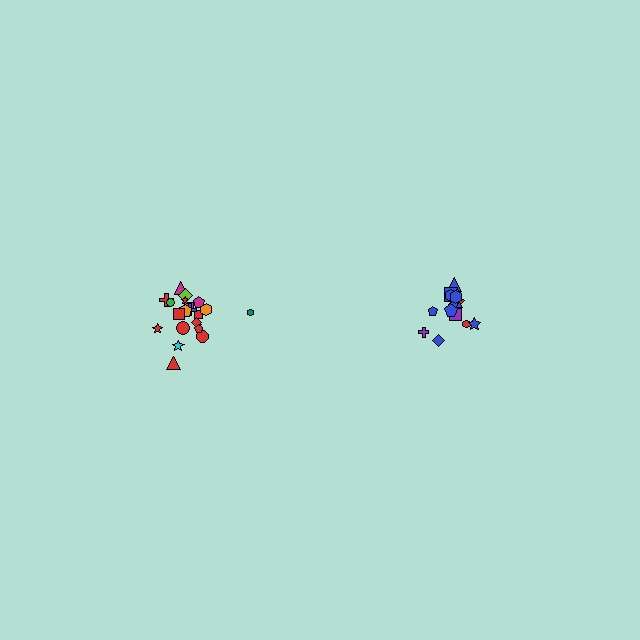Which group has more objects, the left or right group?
The left group.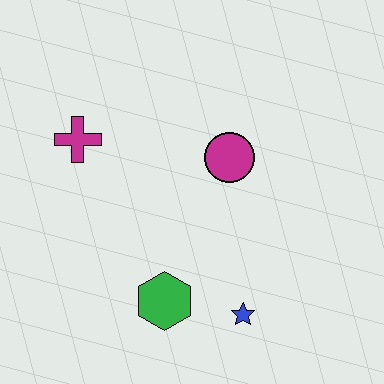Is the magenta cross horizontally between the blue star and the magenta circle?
No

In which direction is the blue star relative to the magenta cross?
The blue star is below the magenta cross.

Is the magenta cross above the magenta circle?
Yes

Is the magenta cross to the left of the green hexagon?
Yes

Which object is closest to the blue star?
The green hexagon is closest to the blue star.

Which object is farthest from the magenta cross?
The blue star is farthest from the magenta cross.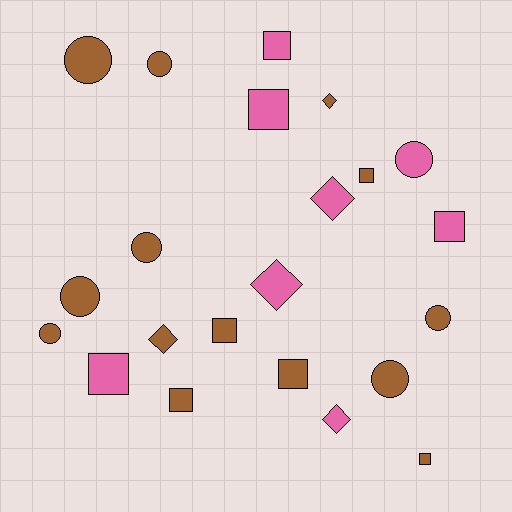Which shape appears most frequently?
Square, with 9 objects.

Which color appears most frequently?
Brown, with 14 objects.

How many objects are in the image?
There are 22 objects.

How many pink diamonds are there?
There are 3 pink diamonds.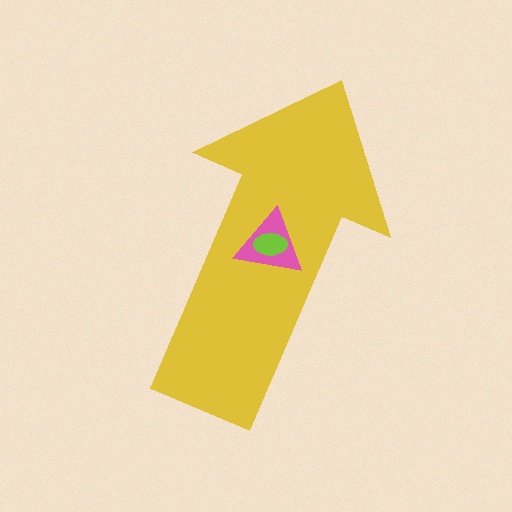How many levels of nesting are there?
3.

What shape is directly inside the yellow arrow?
The pink triangle.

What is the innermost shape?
The lime ellipse.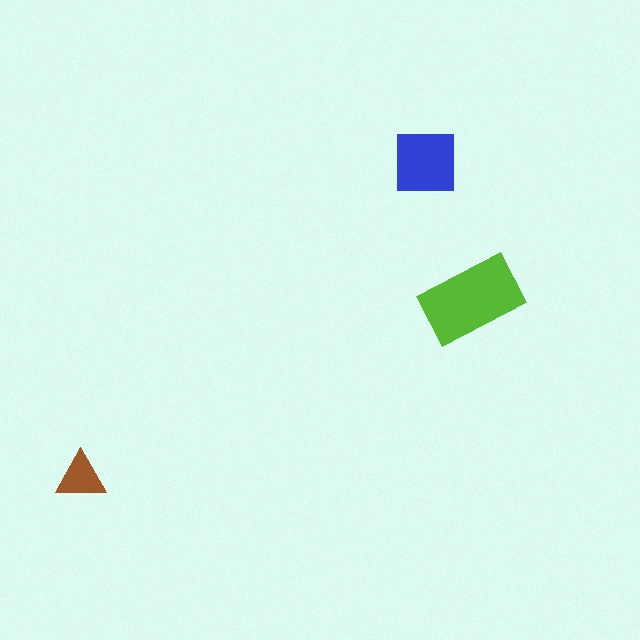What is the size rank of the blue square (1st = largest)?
2nd.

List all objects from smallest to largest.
The brown triangle, the blue square, the lime rectangle.